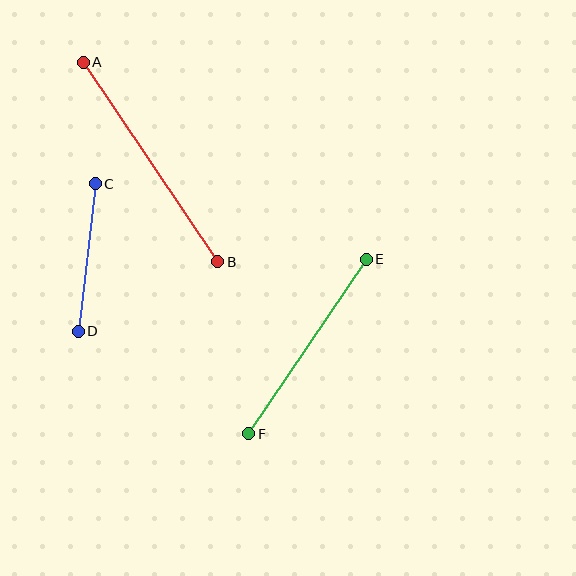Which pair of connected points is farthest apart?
Points A and B are farthest apart.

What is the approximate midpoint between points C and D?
The midpoint is at approximately (87, 257) pixels.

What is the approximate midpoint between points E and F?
The midpoint is at approximately (308, 347) pixels.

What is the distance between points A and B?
The distance is approximately 241 pixels.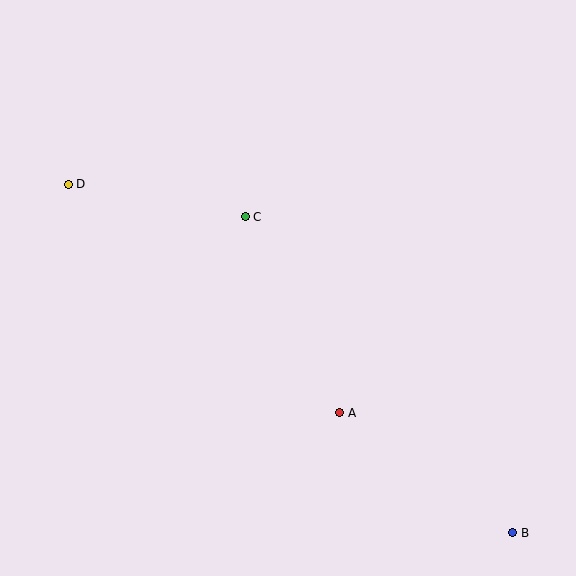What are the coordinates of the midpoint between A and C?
The midpoint between A and C is at (293, 315).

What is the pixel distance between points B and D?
The distance between B and D is 565 pixels.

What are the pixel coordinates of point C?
Point C is at (245, 217).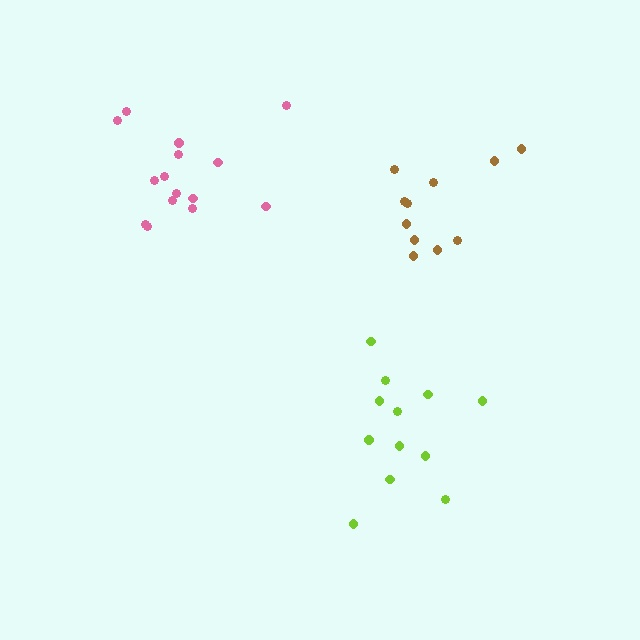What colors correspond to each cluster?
The clusters are colored: lime, brown, pink.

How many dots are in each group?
Group 1: 12 dots, Group 2: 11 dots, Group 3: 15 dots (38 total).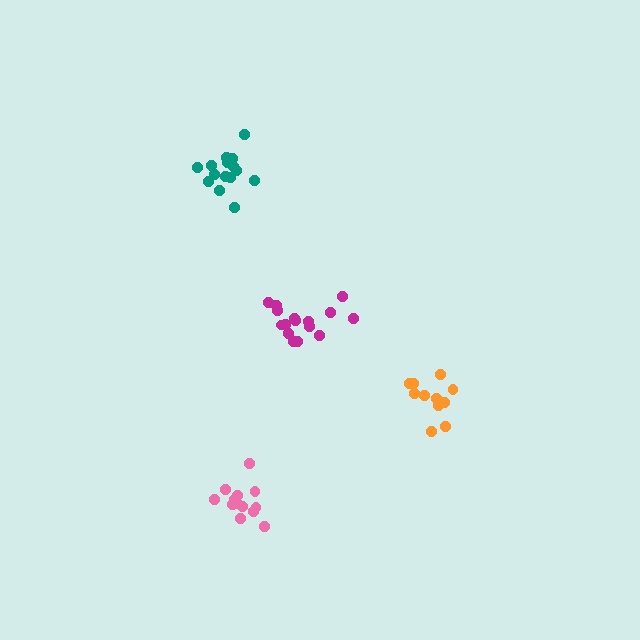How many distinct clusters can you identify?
There are 4 distinct clusters.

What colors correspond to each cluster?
The clusters are colored: pink, teal, orange, magenta.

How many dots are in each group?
Group 1: 13 dots, Group 2: 15 dots, Group 3: 11 dots, Group 4: 16 dots (55 total).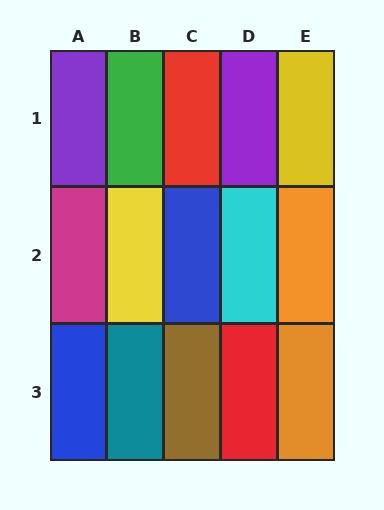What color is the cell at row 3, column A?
Blue.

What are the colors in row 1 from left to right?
Purple, green, red, purple, yellow.